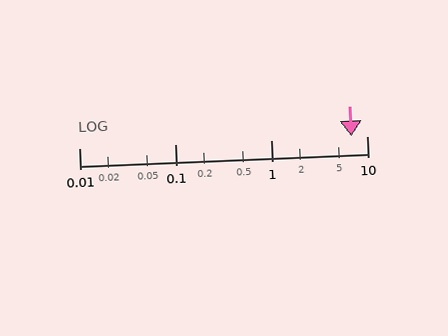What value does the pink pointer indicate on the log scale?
The pointer indicates approximately 6.9.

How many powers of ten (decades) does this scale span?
The scale spans 3 decades, from 0.01 to 10.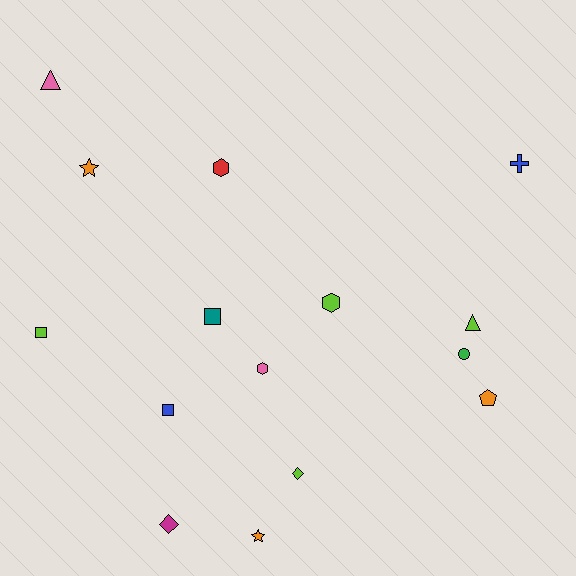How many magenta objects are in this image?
There is 1 magenta object.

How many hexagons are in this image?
There are 3 hexagons.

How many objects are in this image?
There are 15 objects.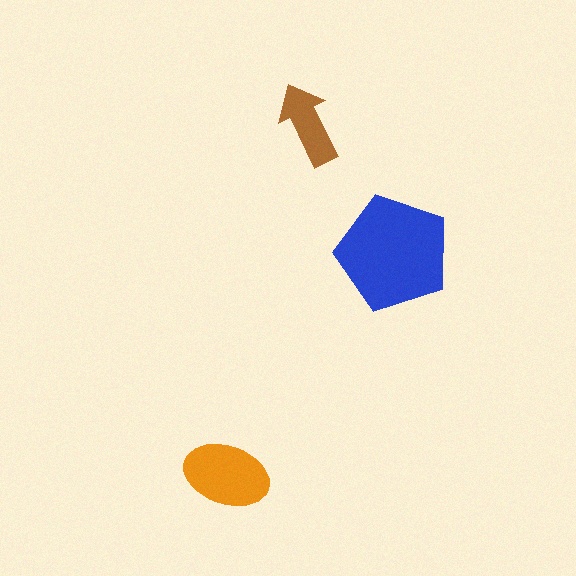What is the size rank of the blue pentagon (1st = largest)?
1st.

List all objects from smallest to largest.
The brown arrow, the orange ellipse, the blue pentagon.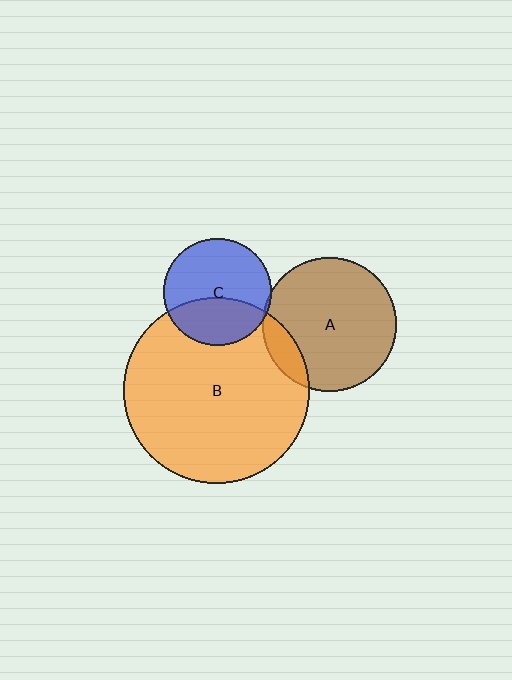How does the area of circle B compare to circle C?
Approximately 3.0 times.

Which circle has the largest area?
Circle B (orange).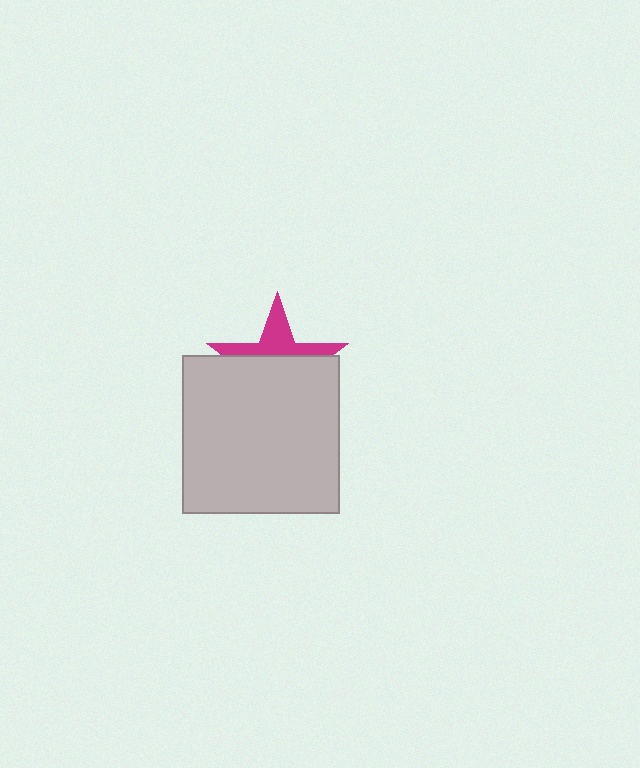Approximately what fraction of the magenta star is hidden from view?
Roughly 63% of the magenta star is hidden behind the light gray square.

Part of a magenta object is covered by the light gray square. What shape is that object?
It is a star.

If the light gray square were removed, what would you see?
You would see the complete magenta star.